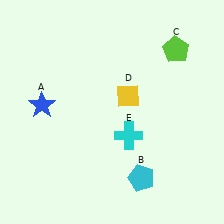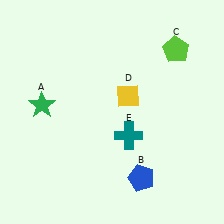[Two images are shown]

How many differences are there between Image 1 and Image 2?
There are 3 differences between the two images.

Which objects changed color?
A changed from blue to green. B changed from cyan to blue. E changed from cyan to teal.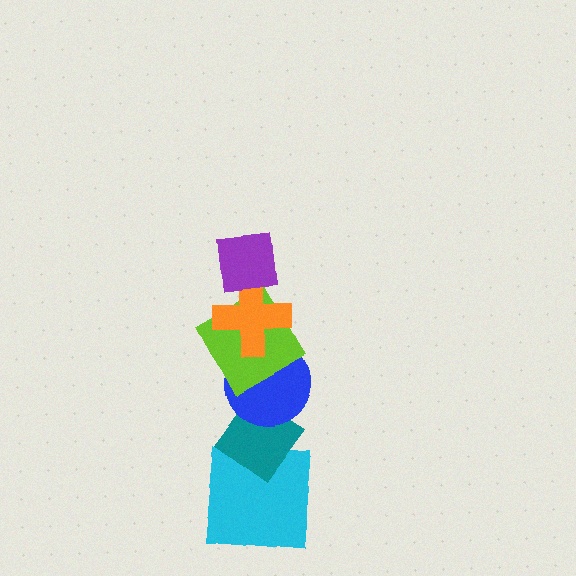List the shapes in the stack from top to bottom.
From top to bottom: the purple square, the orange cross, the lime square, the blue circle, the teal diamond, the cyan square.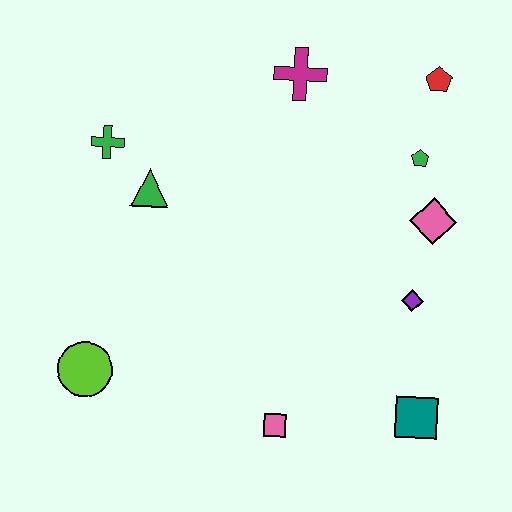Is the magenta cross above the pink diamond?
Yes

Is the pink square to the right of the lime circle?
Yes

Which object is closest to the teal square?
The purple diamond is closest to the teal square.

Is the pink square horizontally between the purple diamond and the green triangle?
Yes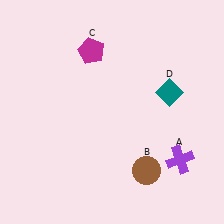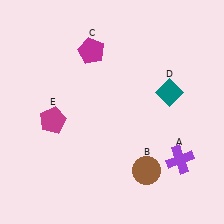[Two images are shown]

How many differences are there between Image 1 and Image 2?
There is 1 difference between the two images.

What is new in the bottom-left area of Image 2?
A magenta pentagon (E) was added in the bottom-left area of Image 2.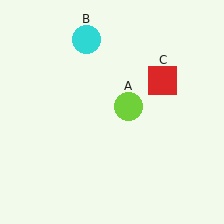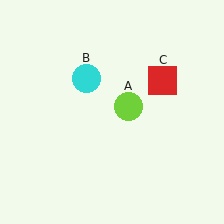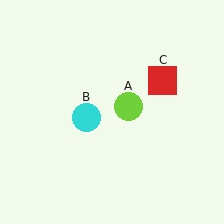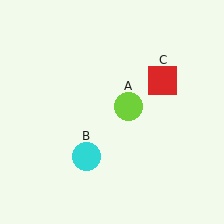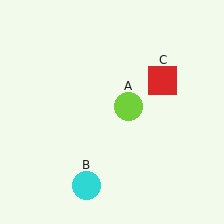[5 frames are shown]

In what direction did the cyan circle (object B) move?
The cyan circle (object B) moved down.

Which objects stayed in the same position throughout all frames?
Lime circle (object A) and red square (object C) remained stationary.